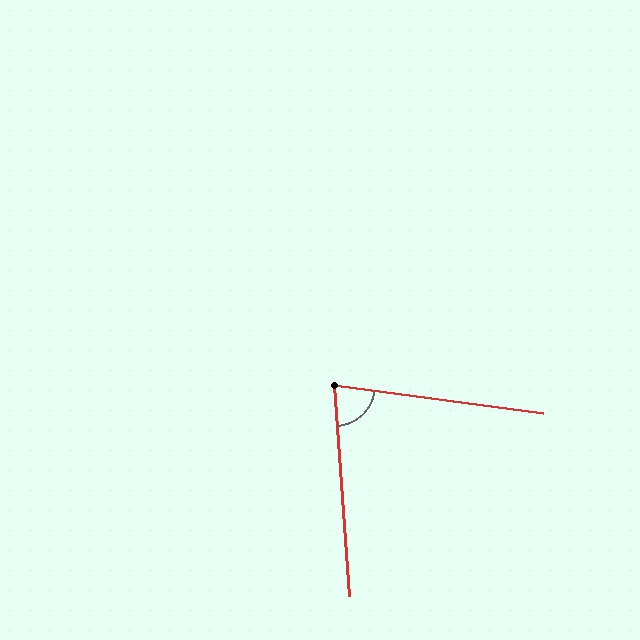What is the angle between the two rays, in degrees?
Approximately 78 degrees.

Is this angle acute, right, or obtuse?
It is acute.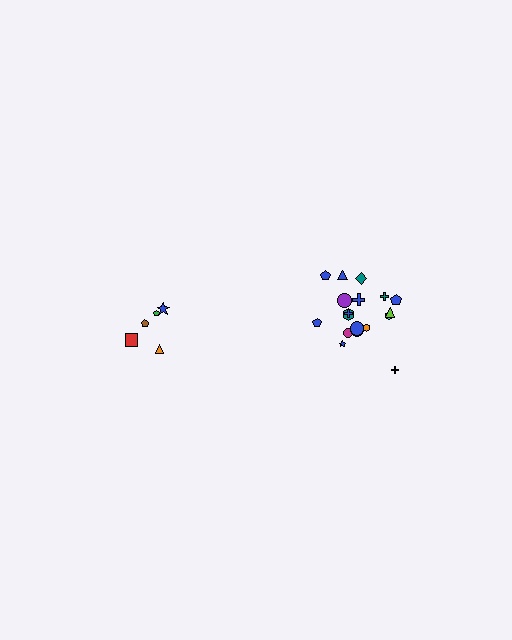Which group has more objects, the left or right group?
The right group.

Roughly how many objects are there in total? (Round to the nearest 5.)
Roughly 25 objects in total.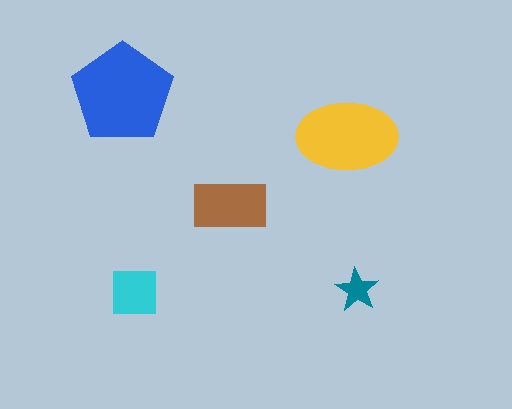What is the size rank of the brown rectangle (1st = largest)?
3rd.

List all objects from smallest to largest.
The teal star, the cyan square, the brown rectangle, the yellow ellipse, the blue pentagon.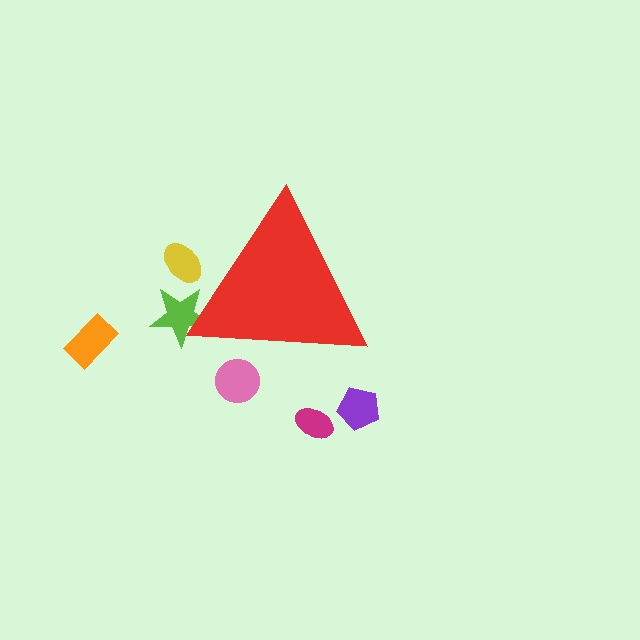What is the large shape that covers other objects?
A red triangle.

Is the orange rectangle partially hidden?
No, the orange rectangle is fully visible.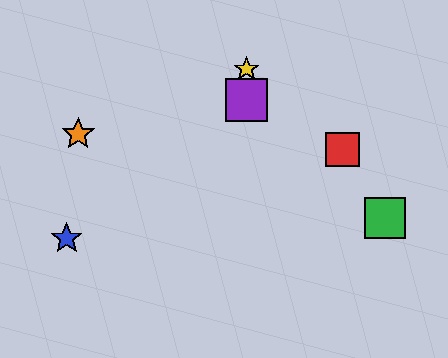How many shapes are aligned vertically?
2 shapes (the yellow star, the purple square) are aligned vertically.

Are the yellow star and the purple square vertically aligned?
Yes, both are at x≈247.